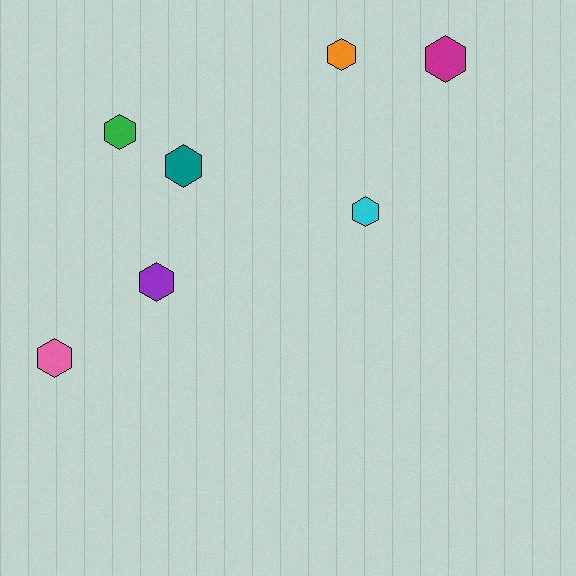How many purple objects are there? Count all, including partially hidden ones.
There is 1 purple object.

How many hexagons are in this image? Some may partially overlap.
There are 7 hexagons.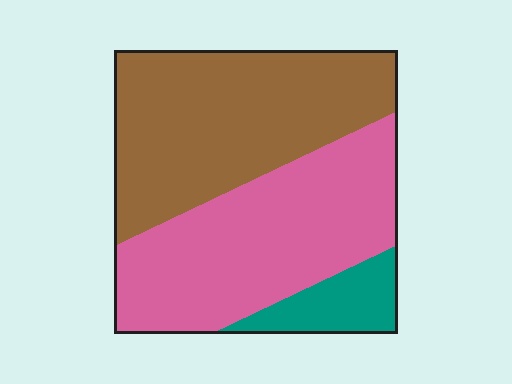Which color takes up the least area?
Teal, at roughly 10%.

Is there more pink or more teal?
Pink.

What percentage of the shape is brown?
Brown covers about 45% of the shape.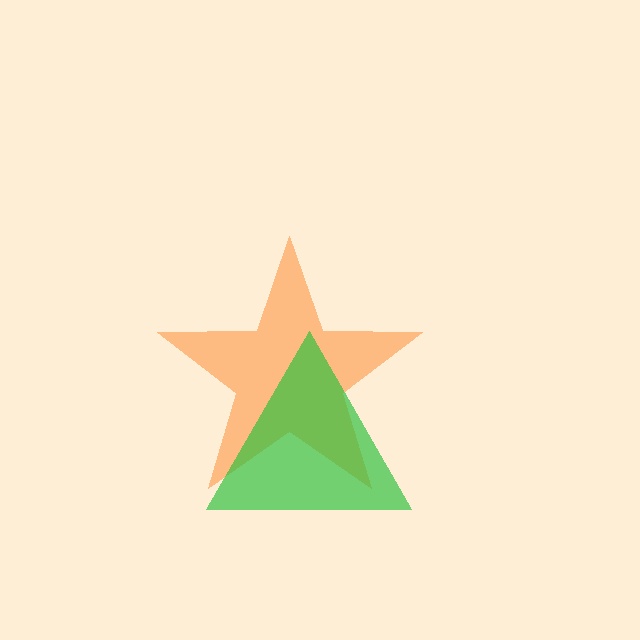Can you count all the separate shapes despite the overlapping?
Yes, there are 2 separate shapes.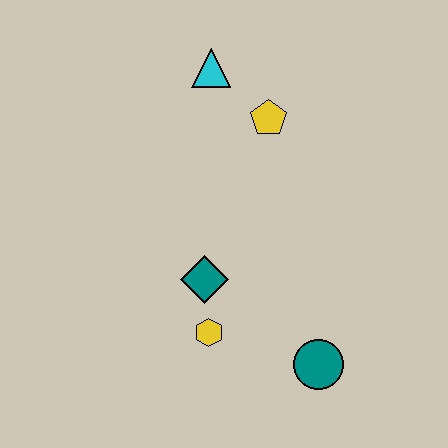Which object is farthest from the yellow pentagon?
The teal circle is farthest from the yellow pentagon.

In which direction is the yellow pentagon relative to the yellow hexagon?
The yellow pentagon is above the yellow hexagon.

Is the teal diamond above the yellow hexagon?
Yes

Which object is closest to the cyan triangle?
The yellow pentagon is closest to the cyan triangle.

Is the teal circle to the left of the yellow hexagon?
No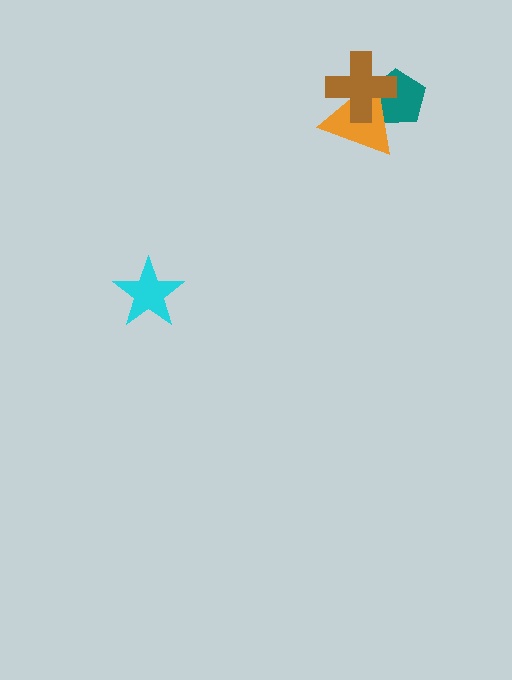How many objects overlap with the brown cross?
2 objects overlap with the brown cross.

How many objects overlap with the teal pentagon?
2 objects overlap with the teal pentagon.